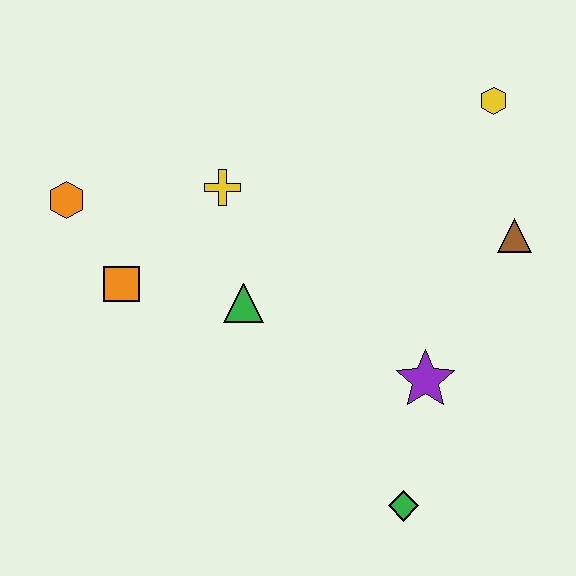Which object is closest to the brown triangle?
The yellow hexagon is closest to the brown triangle.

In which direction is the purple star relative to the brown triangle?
The purple star is below the brown triangle.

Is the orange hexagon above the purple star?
Yes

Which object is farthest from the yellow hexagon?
The orange hexagon is farthest from the yellow hexagon.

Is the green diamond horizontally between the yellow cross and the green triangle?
No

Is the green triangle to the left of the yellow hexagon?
Yes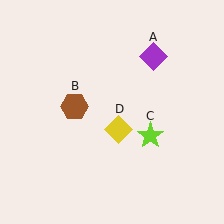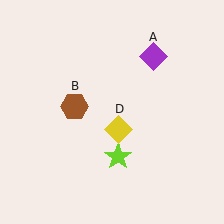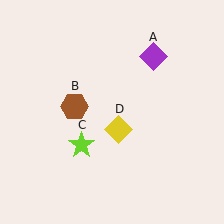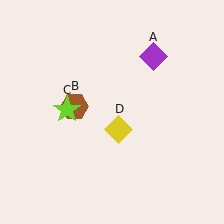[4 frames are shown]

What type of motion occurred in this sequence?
The lime star (object C) rotated clockwise around the center of the scene.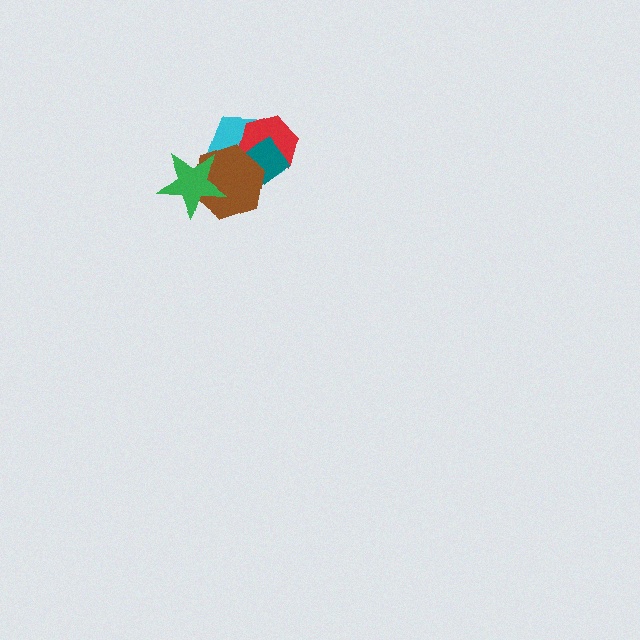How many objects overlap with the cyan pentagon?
4 objects overlap with the cyan pentagon.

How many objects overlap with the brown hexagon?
4 objects overlap with the brown hexagon.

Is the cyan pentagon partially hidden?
Yes, it is partially covered by another shape.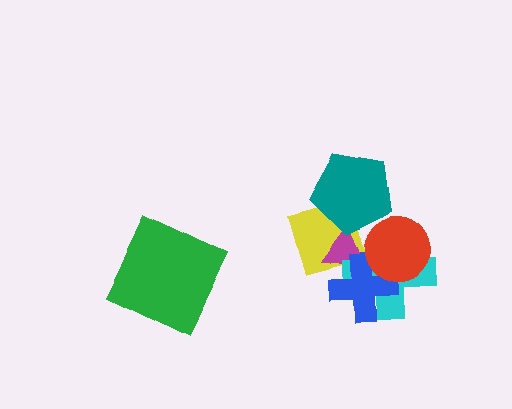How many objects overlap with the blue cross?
3 objects overlap with the blue cross.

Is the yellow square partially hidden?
Yes, it is partially covered by another shape.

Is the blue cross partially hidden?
Yes, it is partially covered by another shape.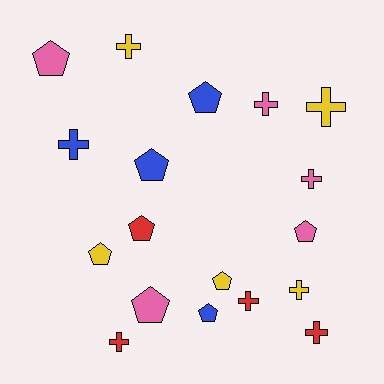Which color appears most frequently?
Pink, with 5 objects.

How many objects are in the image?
There are 18 objects.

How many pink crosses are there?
There are 2 pink crosses.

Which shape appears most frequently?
Cross, with 9 objects.